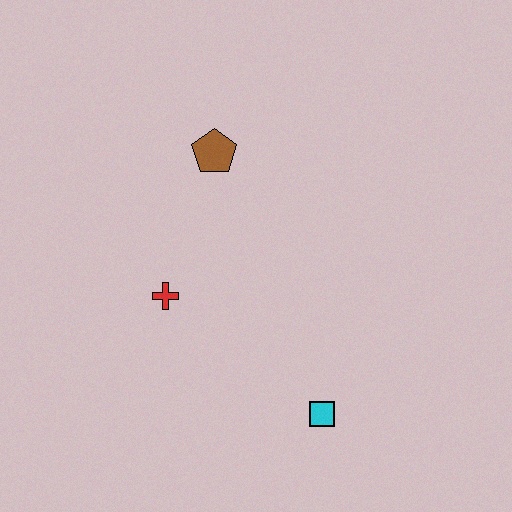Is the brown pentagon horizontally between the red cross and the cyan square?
Yes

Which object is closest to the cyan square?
The red cross is closest to the cyan square.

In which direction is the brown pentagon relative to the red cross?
The brown pentagon is above the red cross.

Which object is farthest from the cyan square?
The brown pentagon is farthest from the cyan square.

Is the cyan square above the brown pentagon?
No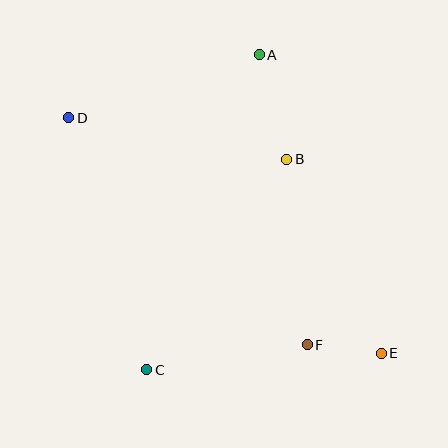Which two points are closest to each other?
Points E and F are closest to each other.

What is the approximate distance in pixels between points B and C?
The distance between B and C is approximately 253 pixels.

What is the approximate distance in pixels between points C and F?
The distance between C and F is approximately 163 pixels.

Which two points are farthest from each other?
Points D and E are farthest from each other.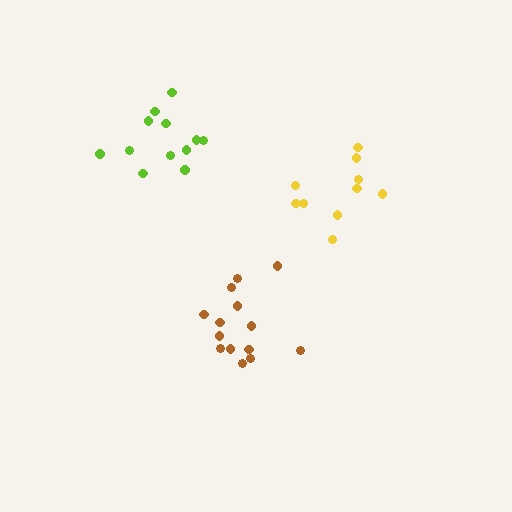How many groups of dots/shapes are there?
There are 3 groups.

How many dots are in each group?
Group 1: 10 dots, Group 2: 12 dots, Group 3: 14 dots (36 total).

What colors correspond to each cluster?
The clusters are colored: yellow, lime, brown.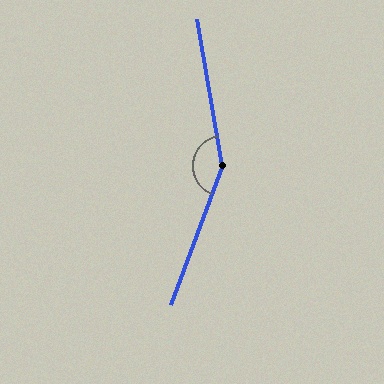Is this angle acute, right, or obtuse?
It is obtuse.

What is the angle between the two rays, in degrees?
Approximately 150 degrees.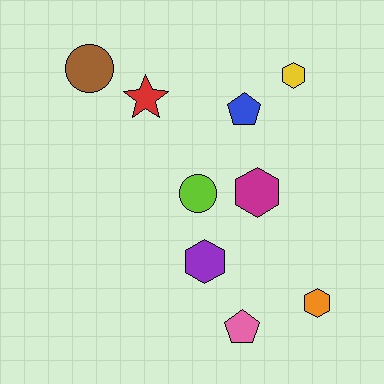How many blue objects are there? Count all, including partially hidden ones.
There is 1 blue object.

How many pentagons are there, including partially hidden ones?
There are 2 pentagons.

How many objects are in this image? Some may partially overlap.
There are 9 objects.